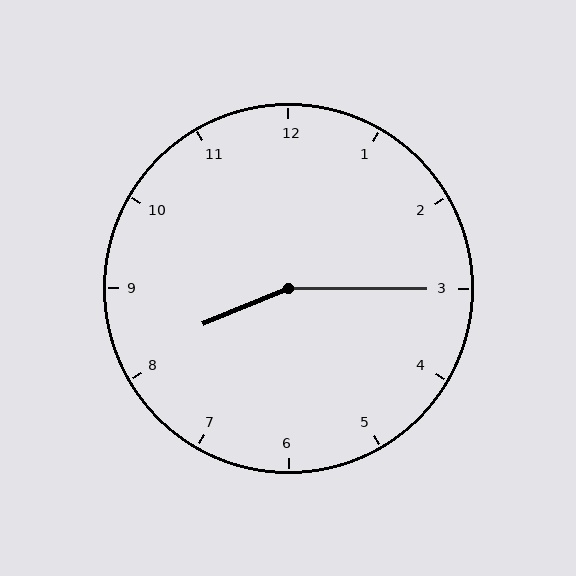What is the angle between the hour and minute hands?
Approximately 158 degrees.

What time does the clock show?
8:15.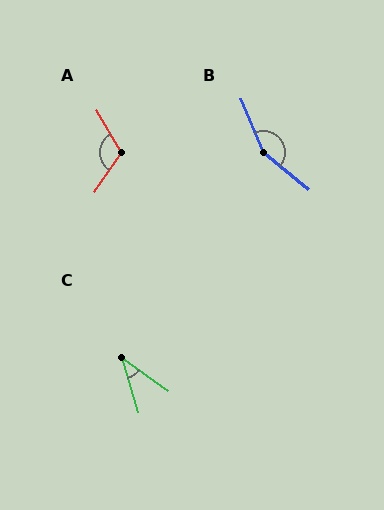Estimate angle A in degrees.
Approximately 115 degrees.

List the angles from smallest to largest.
C (38°), A (115°), B (153°).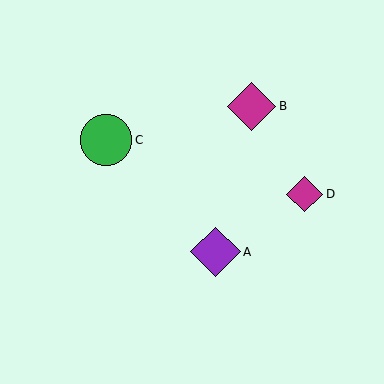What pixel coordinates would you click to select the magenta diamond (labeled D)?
Click at (305, 194) to select the magenta diamond D.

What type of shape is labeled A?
Shape A is a purple diamond.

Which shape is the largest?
The green circle (labeled C) is the largest.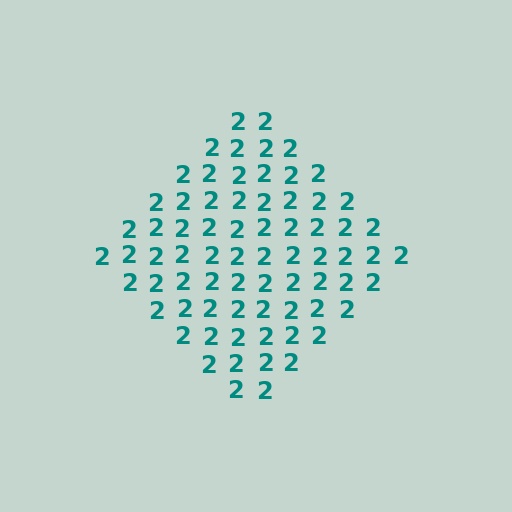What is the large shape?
The large shape is a diamond.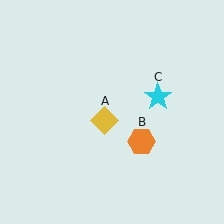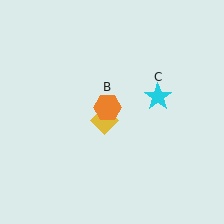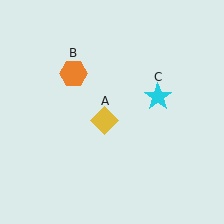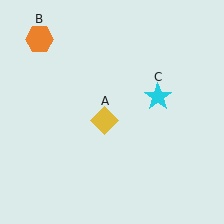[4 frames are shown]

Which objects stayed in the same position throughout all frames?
Yellow diamond (object A) and cyan star (object C) remained stationary.